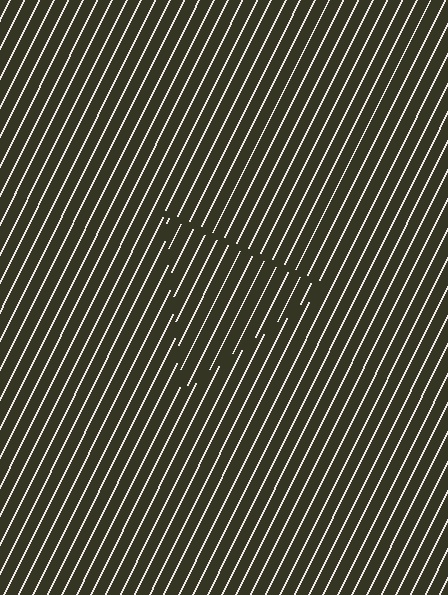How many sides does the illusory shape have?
3 sides — the line-ends trace a triangle.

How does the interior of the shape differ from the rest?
The interior of the shape contains the same grating, shifted by half a period — the contour is defined by the phase discontinuity where line-ends from the inner and outer gratings abut.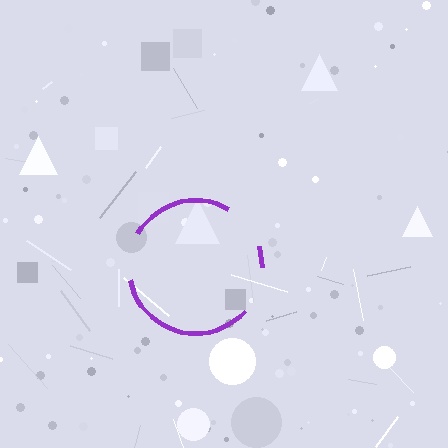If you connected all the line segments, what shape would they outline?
They would outline a circle.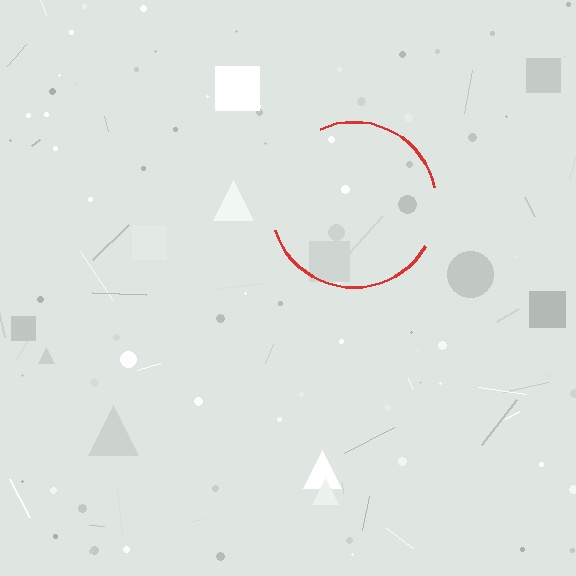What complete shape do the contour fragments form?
The contour fragments form a circle.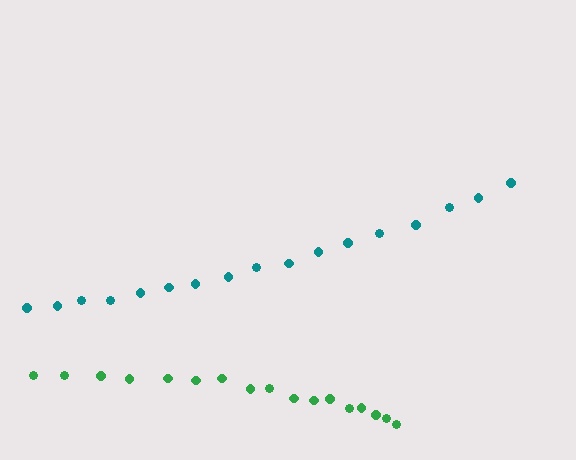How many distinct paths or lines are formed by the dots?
There are 2 distinct paths.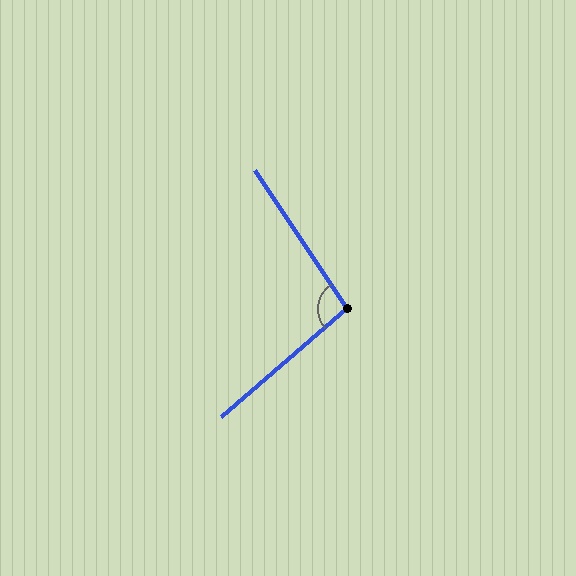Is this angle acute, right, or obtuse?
It is obtuse.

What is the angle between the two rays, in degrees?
Approximately 98 degrees.